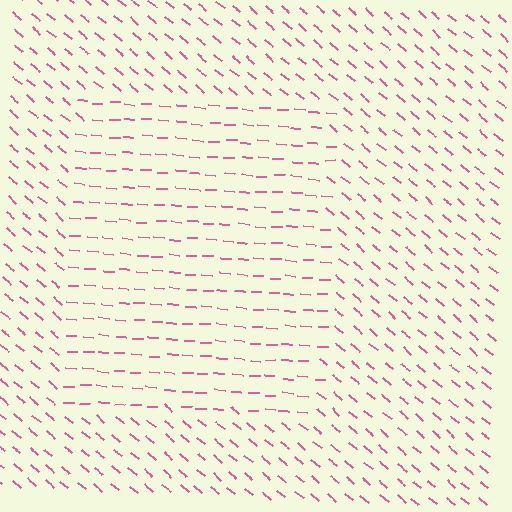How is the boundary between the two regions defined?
The boundary is defined purely by a change in line orientation (approximately 36 degrees difference). All lines are the same color and thickness.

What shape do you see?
I see a rectangle.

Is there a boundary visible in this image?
Yes, there is a texture boundary formed by a change in line orientation.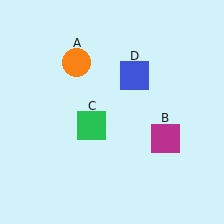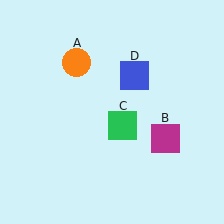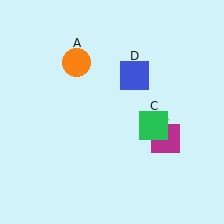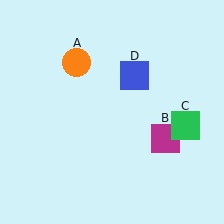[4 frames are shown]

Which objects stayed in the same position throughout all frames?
Orange circle (object A) and magenta square (object B) and blue square (object D) remained stationary.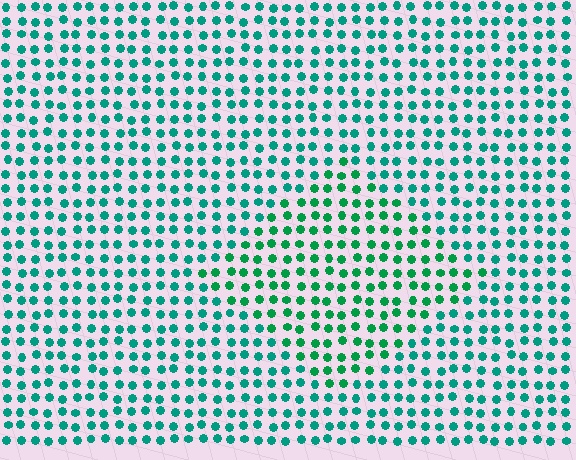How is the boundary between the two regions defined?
The boundary is defined purely by a slight shift in hue (about 24 degrees). Spacing, size, and orientation are identical on both sides.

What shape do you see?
I see a diamond.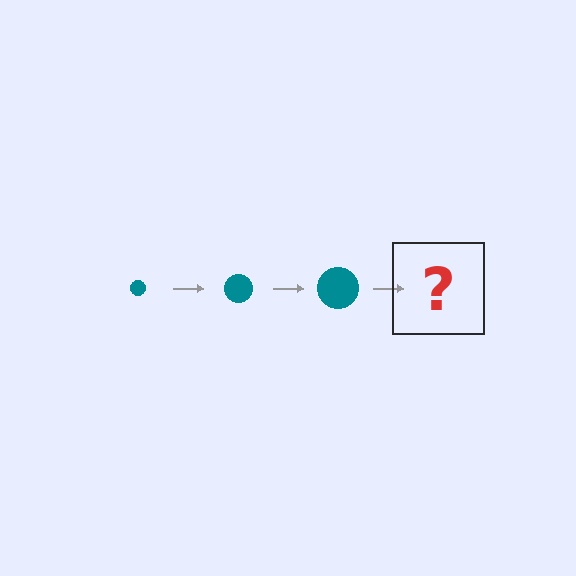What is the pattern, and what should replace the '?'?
The pattern is that the circle gets progressively larger each step. The '?' should be a teal circle, larger than the previous one.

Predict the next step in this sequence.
The next step is a teal circle, larger than the previous one.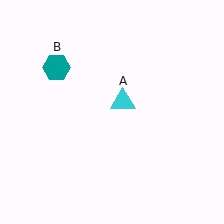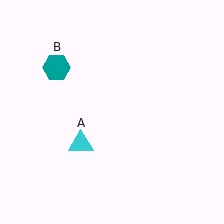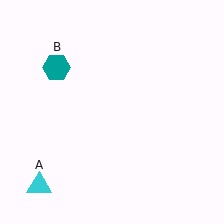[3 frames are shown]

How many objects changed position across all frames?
1 object changed position: cyan triangle (object A).